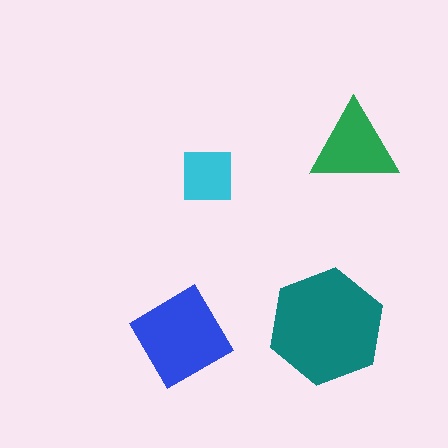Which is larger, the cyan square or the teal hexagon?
The teal hexagon.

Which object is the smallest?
The cyan square.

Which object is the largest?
The teal hexagon.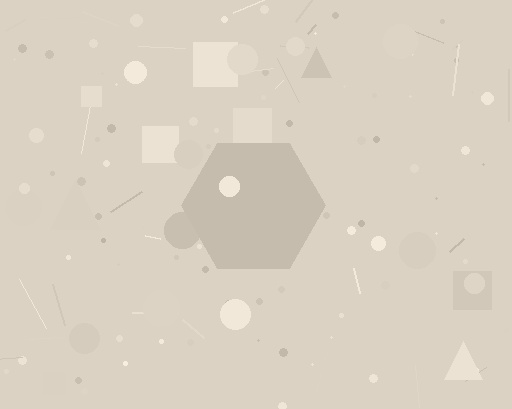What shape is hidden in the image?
A hexagon is hidden in the image.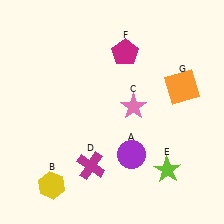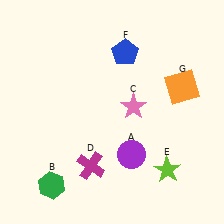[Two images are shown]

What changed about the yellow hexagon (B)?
In Image 1, B is yellow. In Image 2, it changed to green.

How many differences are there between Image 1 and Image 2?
There are 2 differences between the two images.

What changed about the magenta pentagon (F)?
In Image 1, F is magenta. In Image 2, it changed to blue.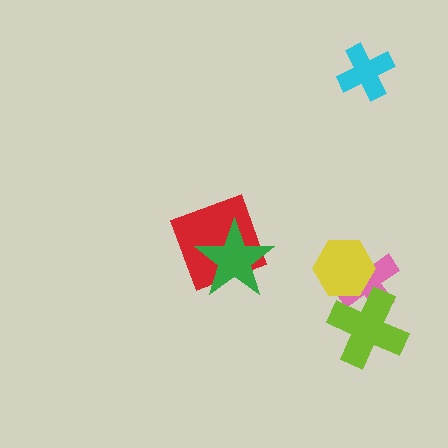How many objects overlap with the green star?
1 object overlaps with the green star.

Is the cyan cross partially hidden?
No, no other shape covers it.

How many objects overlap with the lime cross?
1 object overlaps with the lime cross.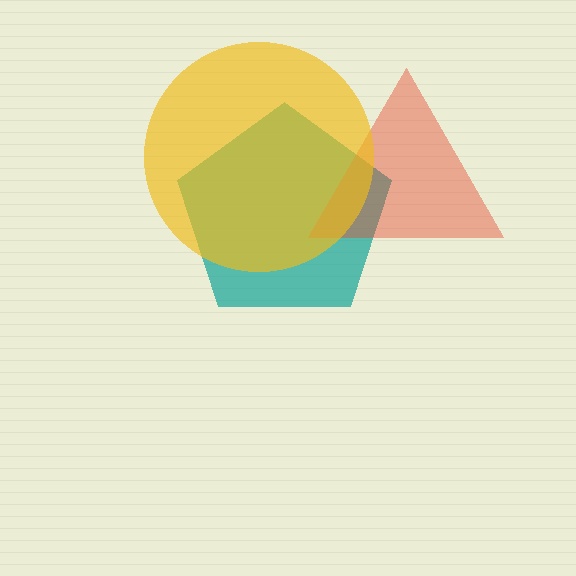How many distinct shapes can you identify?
There are 3 distinct shapes: a teal pentagon, a red triangle, a yellow circle.